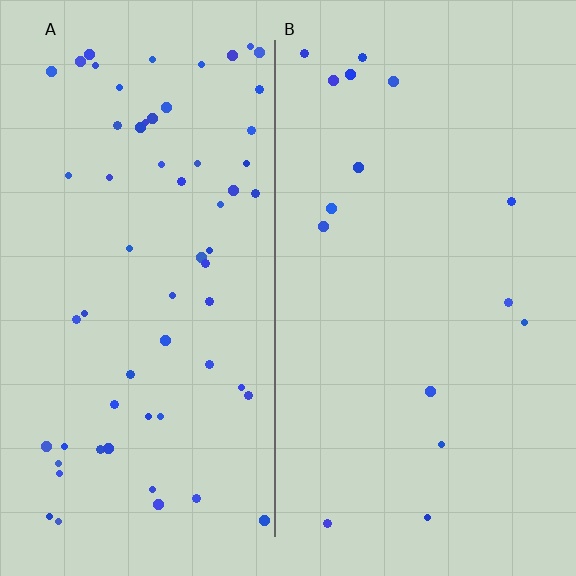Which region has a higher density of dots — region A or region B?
A (the left).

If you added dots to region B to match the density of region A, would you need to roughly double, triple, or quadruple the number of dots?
Approximately quadruple.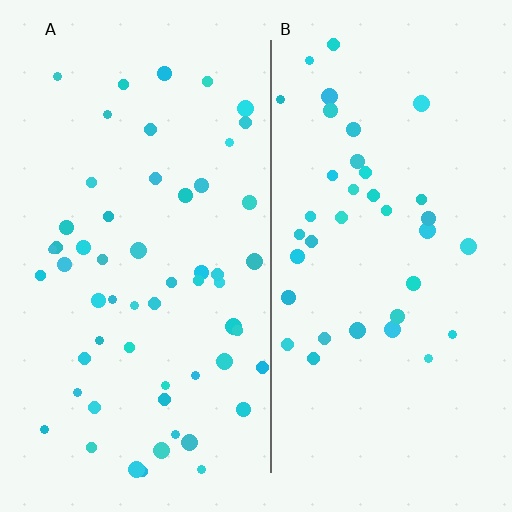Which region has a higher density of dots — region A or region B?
A (the left).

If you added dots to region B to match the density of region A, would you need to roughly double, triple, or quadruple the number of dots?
Approximately double.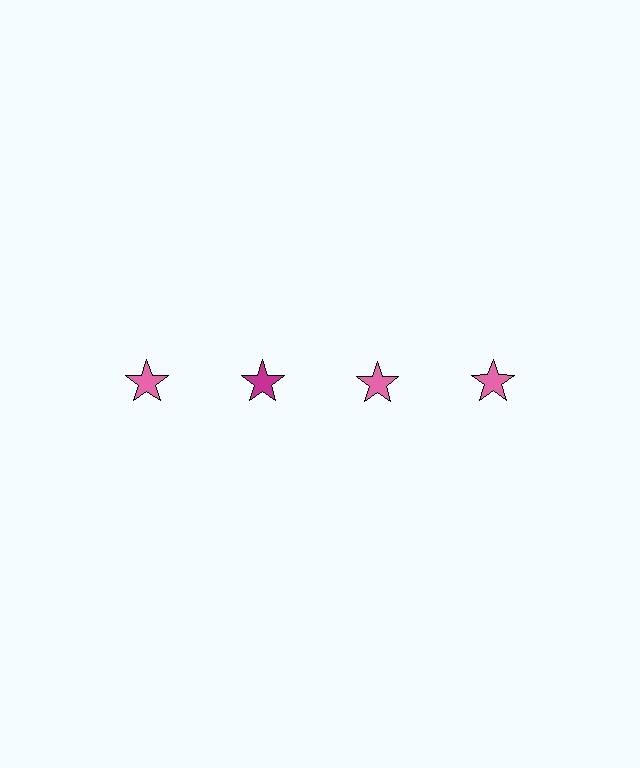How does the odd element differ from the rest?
It has a different color: magenta instead of pink.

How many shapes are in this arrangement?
There are 4 shapes arranged in a grid pattern.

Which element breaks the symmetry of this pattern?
The magenta star in the top row, second from left column breaks the symmetry. All other shapes are pink stars.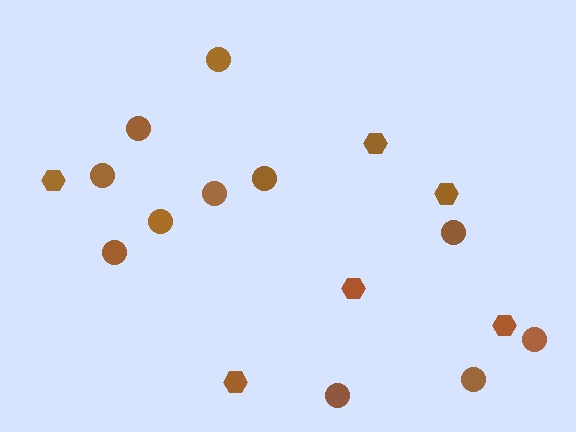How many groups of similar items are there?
There are 2 groups: one group of circles (11) and one group of hexagons (6).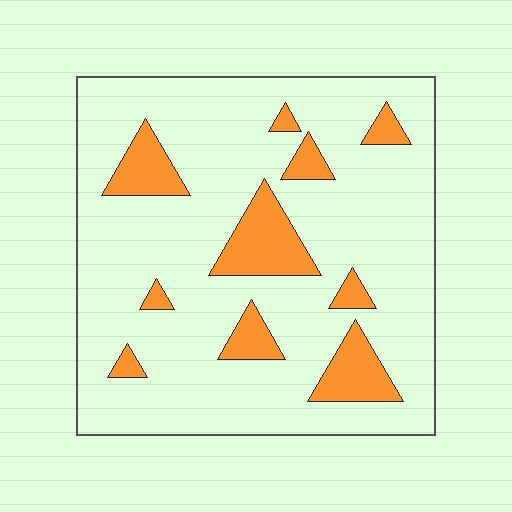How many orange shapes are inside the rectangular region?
10.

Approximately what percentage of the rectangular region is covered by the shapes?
Approximately 15%.